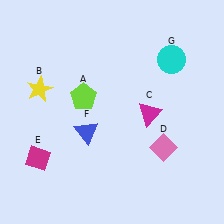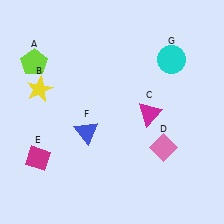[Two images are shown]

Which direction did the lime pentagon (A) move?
The lime pentagon (A) moved left.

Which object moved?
The lime pentagon (A) moved left.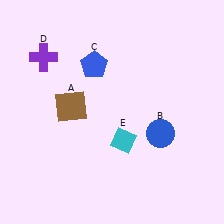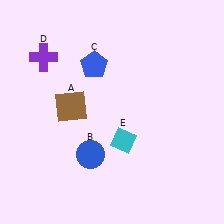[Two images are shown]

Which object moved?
The blue circle (B) moved left.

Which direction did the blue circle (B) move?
The blue circle (B) moved left.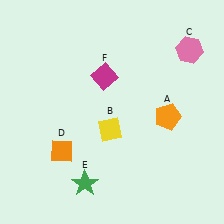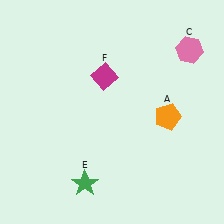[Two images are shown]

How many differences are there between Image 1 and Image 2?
There are 2 differences between the two images.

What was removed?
The yellow diamond (B), the orange diamond (D) were removed in Image 2.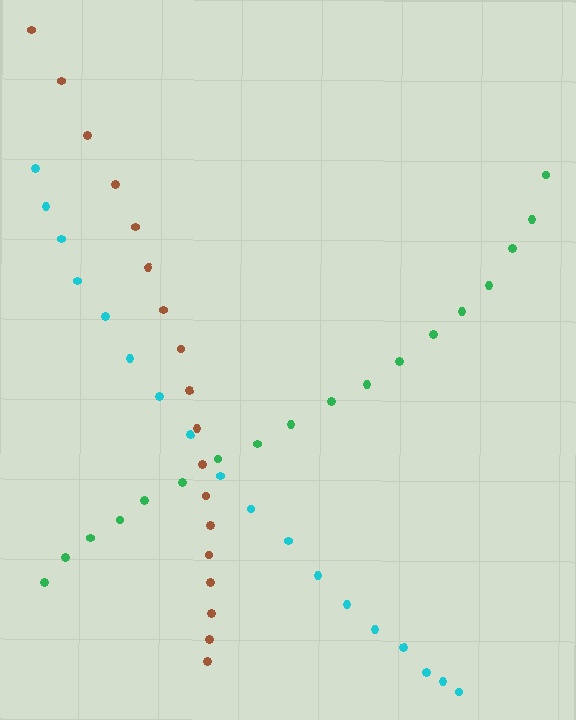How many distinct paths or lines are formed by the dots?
There are 3 distinct paths.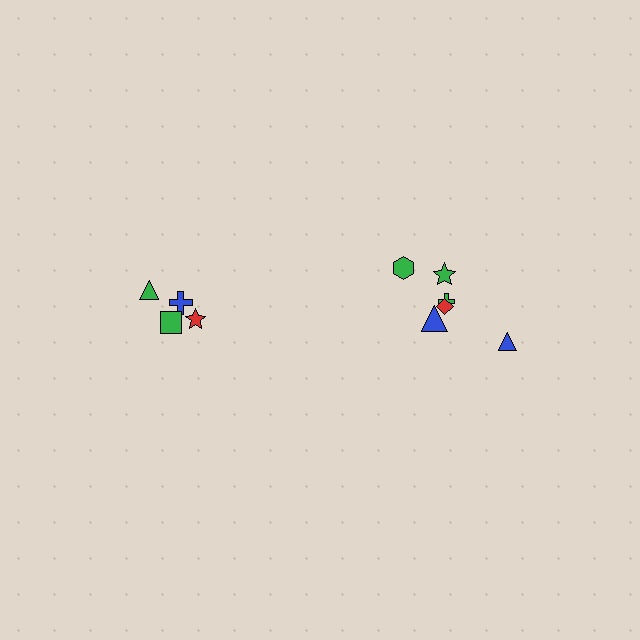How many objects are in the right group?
There are 6 objects.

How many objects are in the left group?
There are 4 objects.